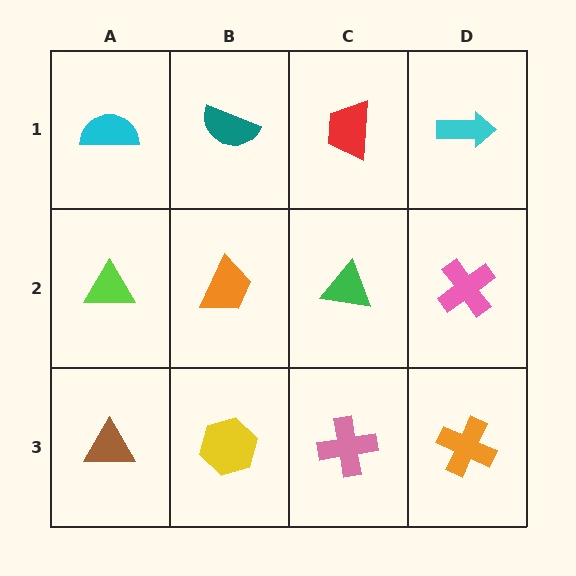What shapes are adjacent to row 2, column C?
A red trapezoid (row 1, column C), a pink cross (row 3, column C), an orange trapezoid (row 2, column B), a pink cross (row 2, column D).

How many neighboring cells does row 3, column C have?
3.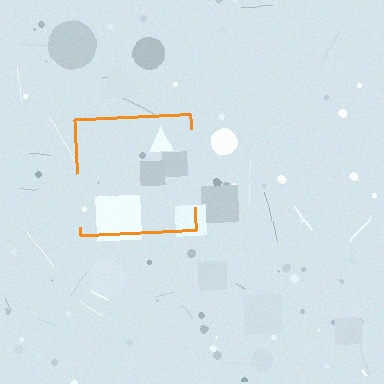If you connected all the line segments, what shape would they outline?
They would outline a square.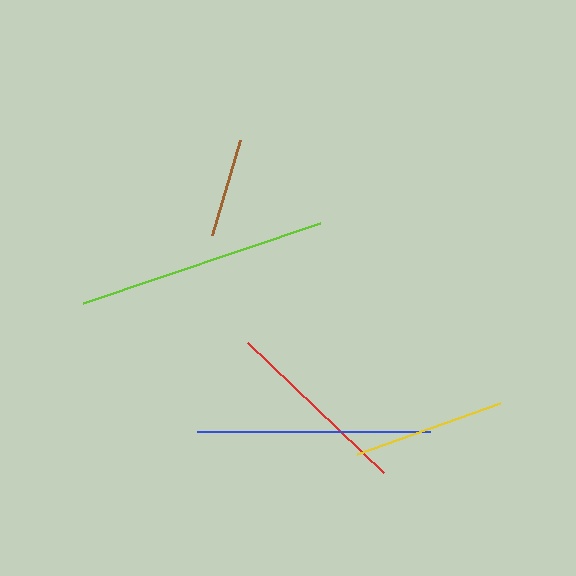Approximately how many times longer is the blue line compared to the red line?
The blue line is approximately 1.2 times the length of the red line.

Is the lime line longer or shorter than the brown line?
The lime line is longer than the brown line.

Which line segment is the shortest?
The brown line is the shortest at approximately 99 pixels.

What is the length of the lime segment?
The lime segment is approximately 250 pixels long.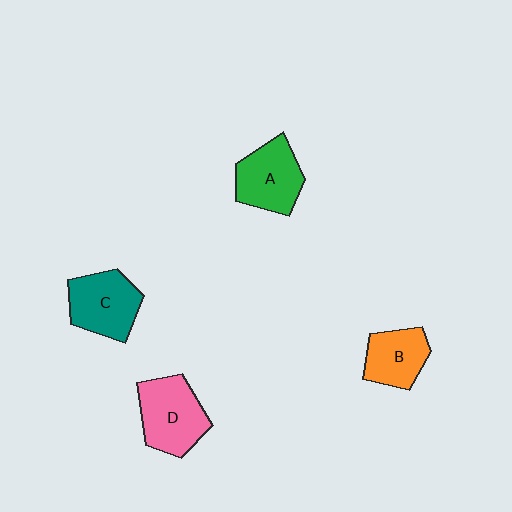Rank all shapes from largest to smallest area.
From largest to smallest: D (pink), C (teal), A (green), B (orange).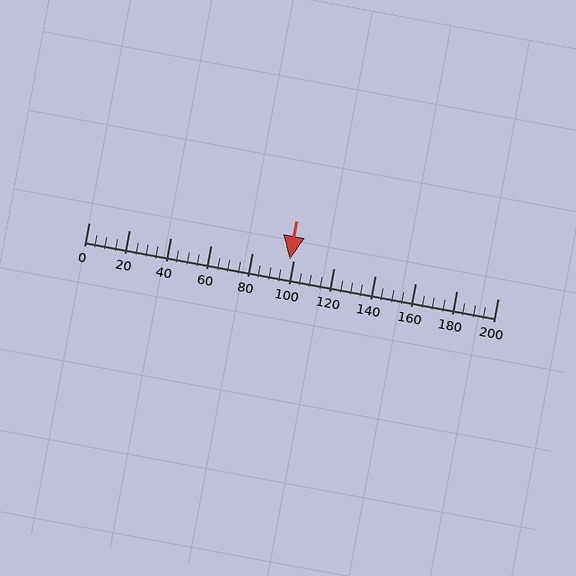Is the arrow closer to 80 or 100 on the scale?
The arrow is closer to 100.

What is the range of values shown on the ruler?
The ruler shows values from 0 to 200.